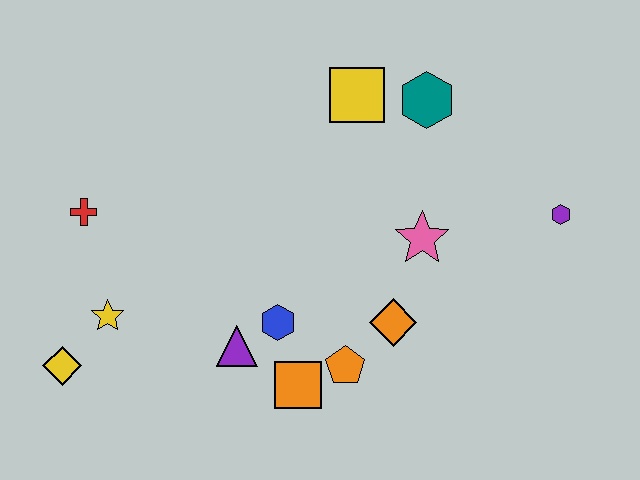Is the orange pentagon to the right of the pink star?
No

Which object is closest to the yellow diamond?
The yellow star is closest to the yellow diamond.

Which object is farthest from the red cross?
The purple hexagon is farthest from the red cross.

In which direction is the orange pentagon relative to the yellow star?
The orange pentagon is to the right of the yellow star.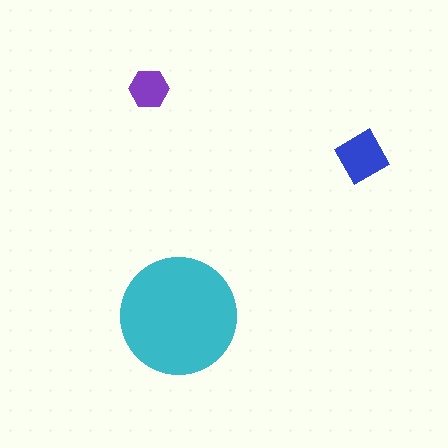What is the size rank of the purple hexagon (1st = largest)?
3rd.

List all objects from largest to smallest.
The cyan circle, the blue diamond, the purple hexagon.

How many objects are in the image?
There are 3 objects in the image.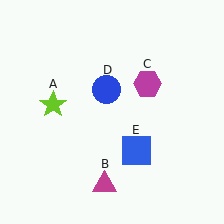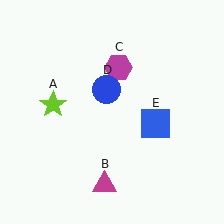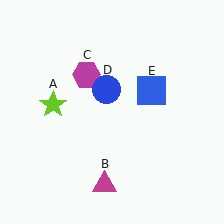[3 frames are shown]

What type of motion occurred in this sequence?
The magenta hexagon (object C), blue square (object E) rotated counterclockwise around the center of the scene.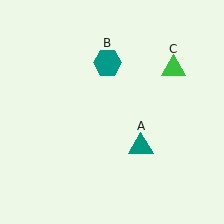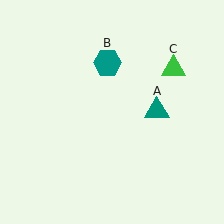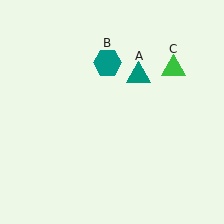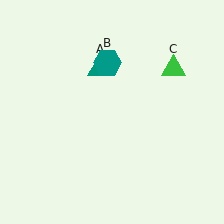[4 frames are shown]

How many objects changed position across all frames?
1 object changed position: teal triangle (object A).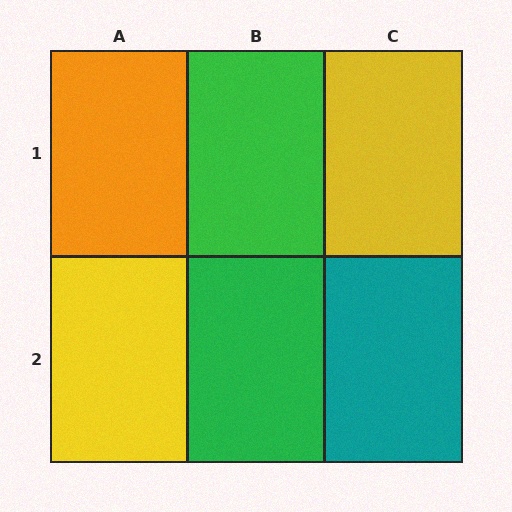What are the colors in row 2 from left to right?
Yellow, green, teal.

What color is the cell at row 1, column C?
Yellow.